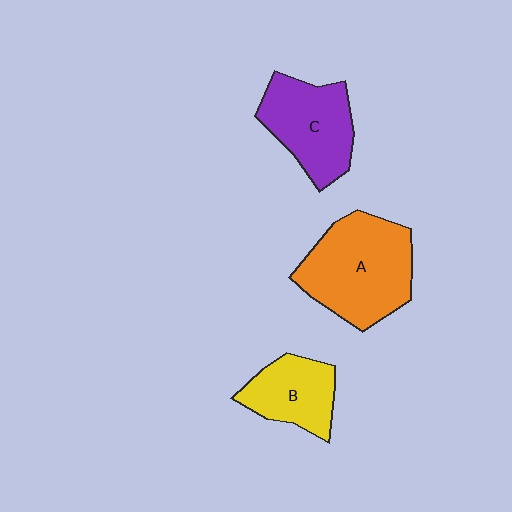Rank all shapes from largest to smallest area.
From largest to smallest: A (orange), C (purple), B (yellow).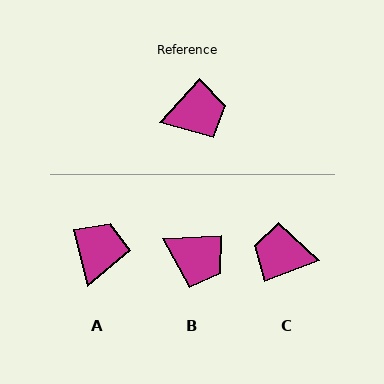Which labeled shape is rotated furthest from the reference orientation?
C, about 153 degrees away.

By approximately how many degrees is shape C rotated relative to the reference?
Approximately 153 degrees counter-clockwise.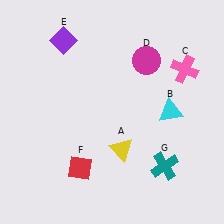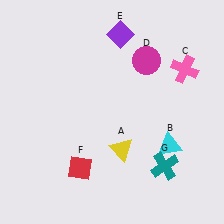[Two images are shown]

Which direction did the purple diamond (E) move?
The purple diamond (E) moved right.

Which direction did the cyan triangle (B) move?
The cyan triangle (B) moved down.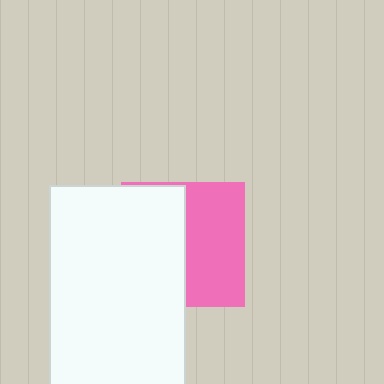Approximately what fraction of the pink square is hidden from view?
Roughly 50% of the pink square is hidden behind the white rectangle.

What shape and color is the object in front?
The object in front is a white rectangle.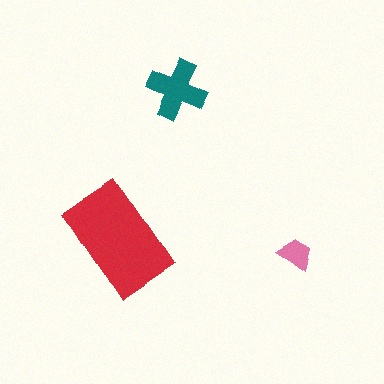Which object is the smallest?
The pink trapezoid.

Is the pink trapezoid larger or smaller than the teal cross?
Smaller.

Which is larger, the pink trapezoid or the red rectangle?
The red rectangle.